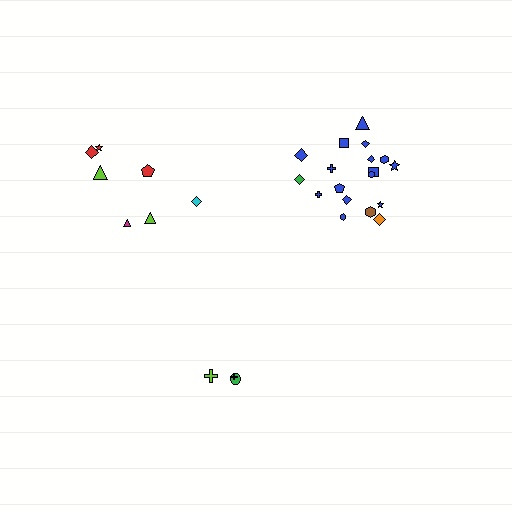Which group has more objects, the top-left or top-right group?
The top-right group.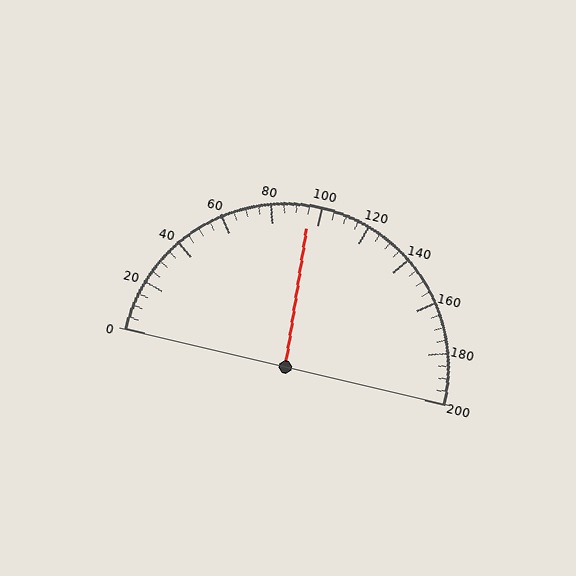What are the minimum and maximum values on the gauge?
The gauge ranges from 0 to 200.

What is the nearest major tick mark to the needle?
The nearest major tick mark is 100.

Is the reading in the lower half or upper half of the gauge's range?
The reading is in the lower half of the range (0 to 200).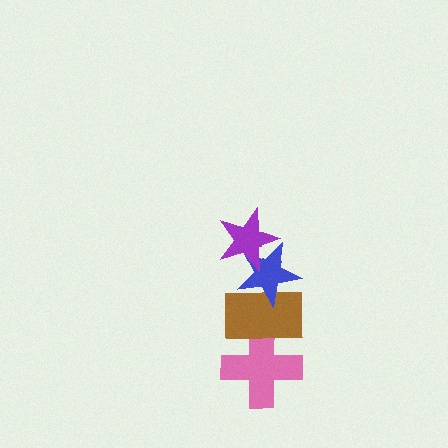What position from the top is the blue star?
The blue star is 2nd from the top.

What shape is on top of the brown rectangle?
The blue star is on top of the brown rectangle.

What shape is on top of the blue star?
The purple star is on top of the blue star.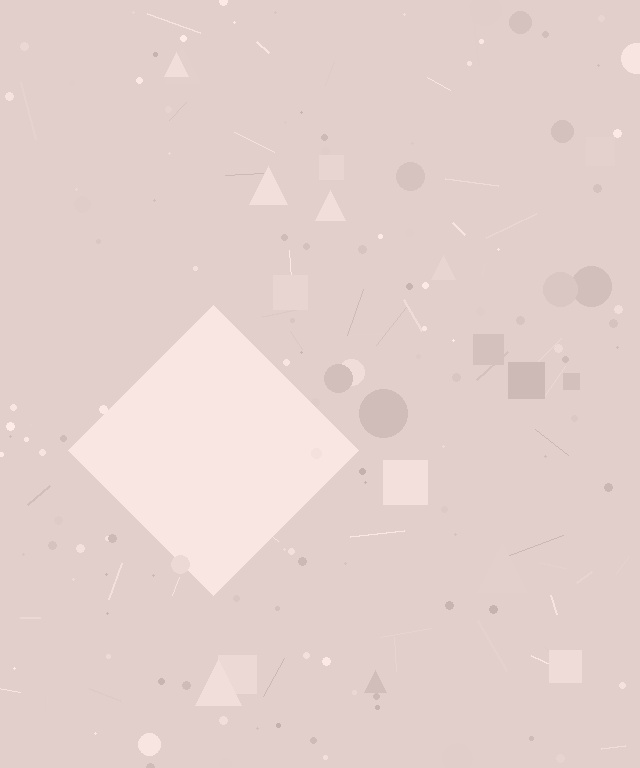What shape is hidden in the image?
A diamond is hidden in the image.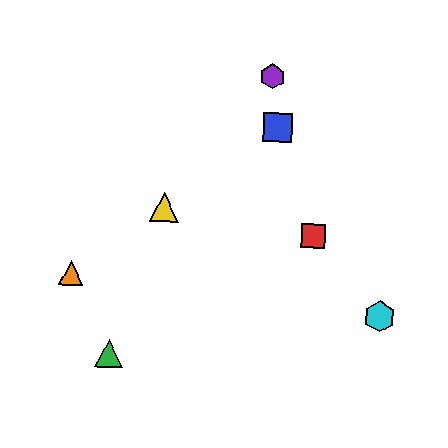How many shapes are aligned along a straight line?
3 shapes (the blue square, the yellow triangle, the orange triangle) are aligned along a straight line.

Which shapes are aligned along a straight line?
The blue square, the yellow triangle, the orange triangle are aligned along a straight line.